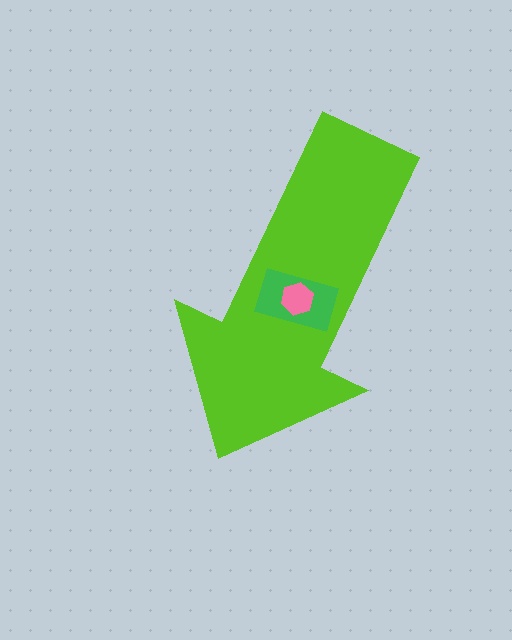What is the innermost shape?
The pink hexagon.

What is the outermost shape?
The lime arrow.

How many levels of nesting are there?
3.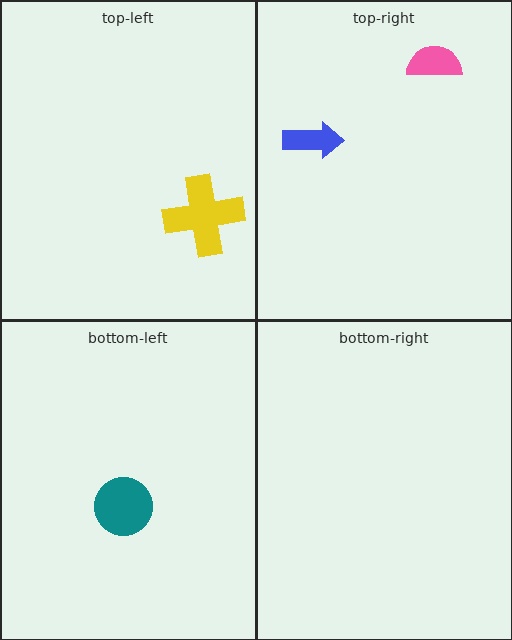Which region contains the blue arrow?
The top-right region.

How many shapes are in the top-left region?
1.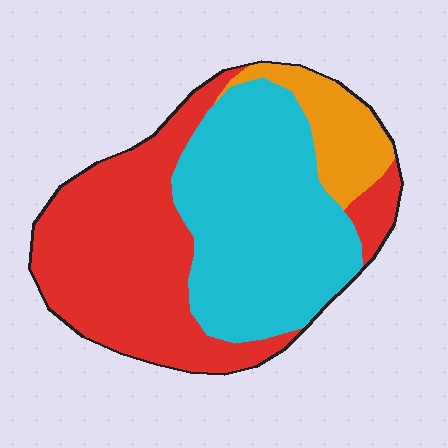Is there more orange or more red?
Red.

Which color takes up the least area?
Orange, at roughly 10%.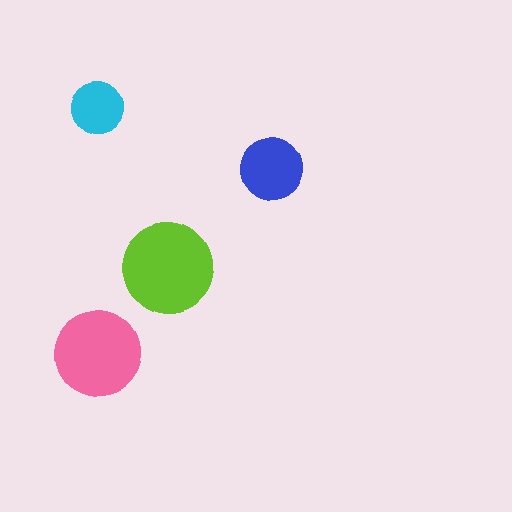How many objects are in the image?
There are 4 objects in the image.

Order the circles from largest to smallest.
the lime one, the pink one, the blue one, the cyan one.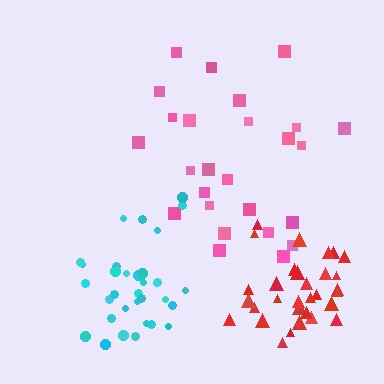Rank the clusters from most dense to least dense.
red, cyan, pink.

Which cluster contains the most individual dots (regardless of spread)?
Cyan (33).